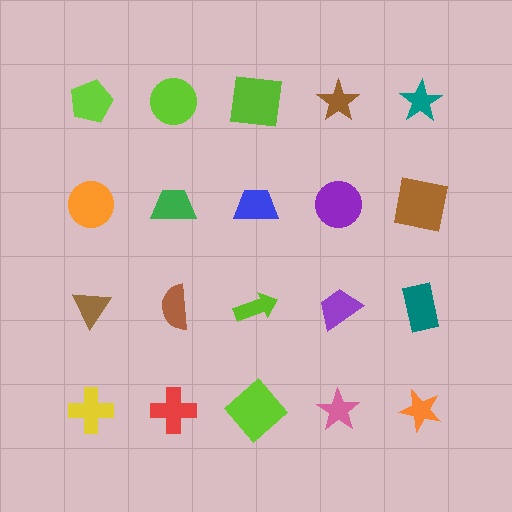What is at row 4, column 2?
A red cross.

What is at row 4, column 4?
A pink star.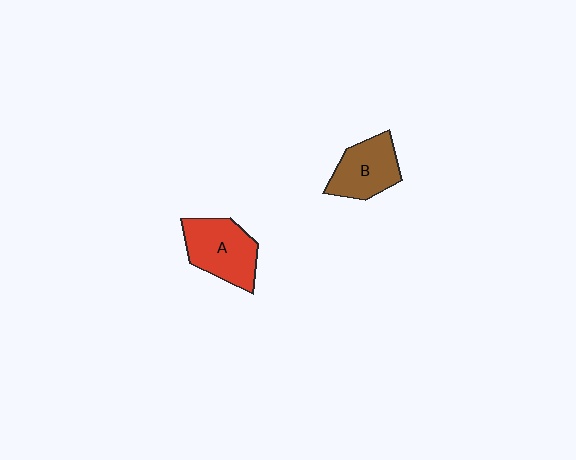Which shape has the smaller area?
Shape B (brown).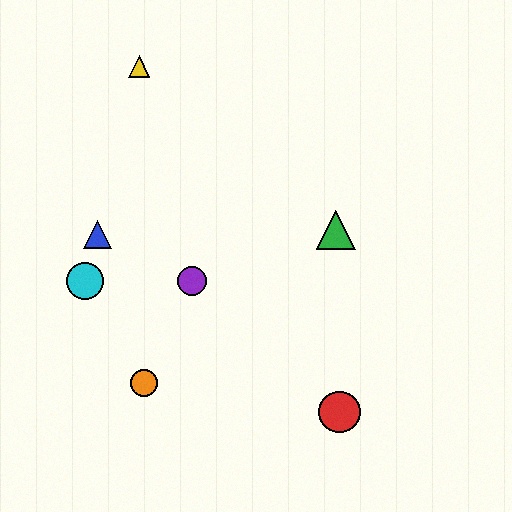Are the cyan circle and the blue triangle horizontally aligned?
No, the cyan circle is at y≈281 and the blue triangle is at y≈234.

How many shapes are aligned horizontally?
2 shapes (the purple circle, the cyan circle) are aligned horizontally.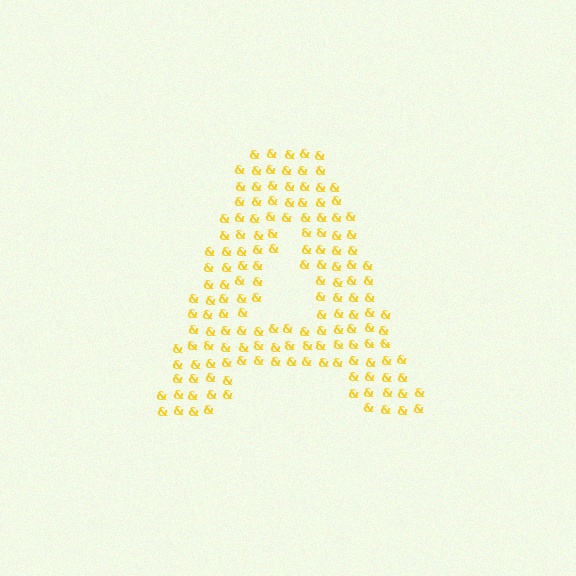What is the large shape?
The large shape is the letter A.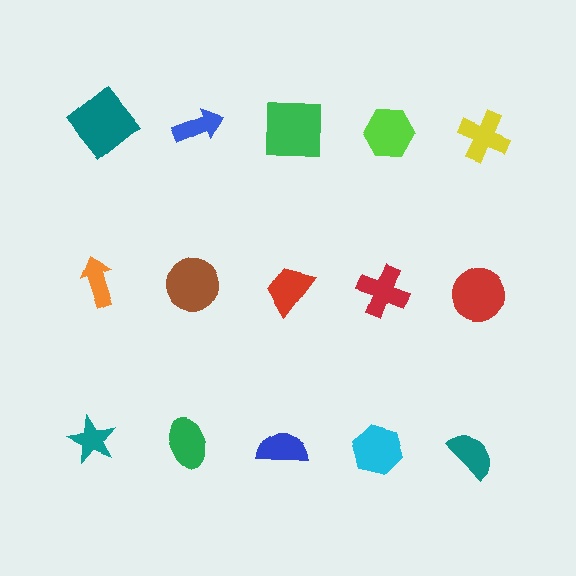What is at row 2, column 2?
A brown circle.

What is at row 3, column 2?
A green ellipse.